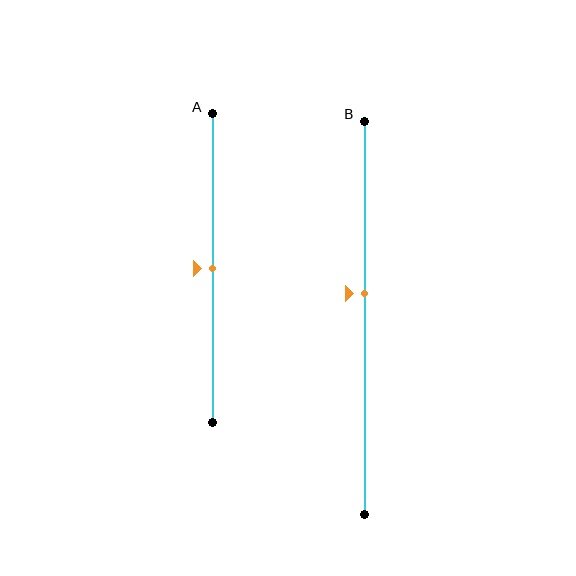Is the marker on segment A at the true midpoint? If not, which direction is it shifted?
Yes, the marker on segment A is at the true midpoint.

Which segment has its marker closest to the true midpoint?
Segment A has its marker closest to the true midpoint.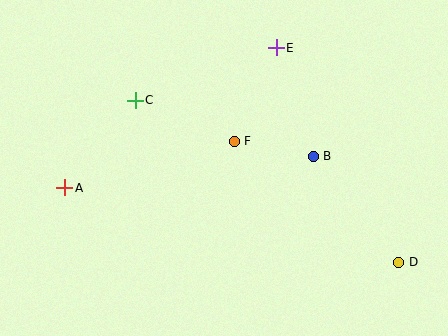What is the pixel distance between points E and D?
The distance between E and D is 247 pixels.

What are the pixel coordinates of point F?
Point F is at (234, 141).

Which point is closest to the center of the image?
Point F at (234, 141) is closest to the center.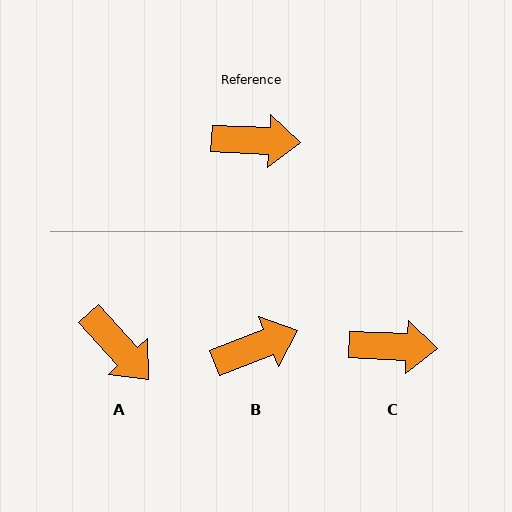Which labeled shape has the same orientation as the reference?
C.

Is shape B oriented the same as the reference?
No, it is off by about 25 degrees.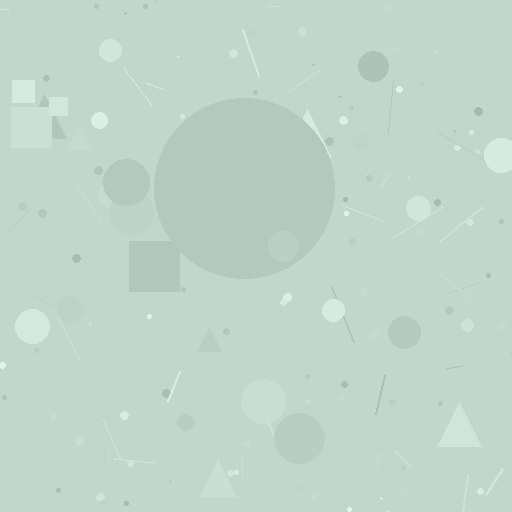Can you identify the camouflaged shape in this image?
The camouflaged shape is a circle.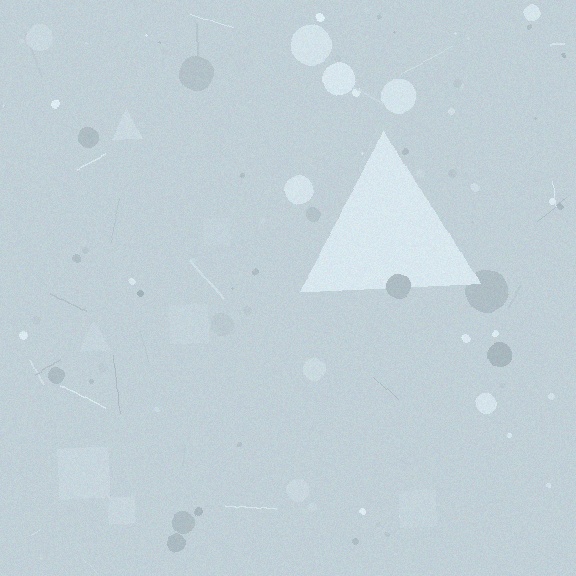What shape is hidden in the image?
A triangle is hidden in the image.